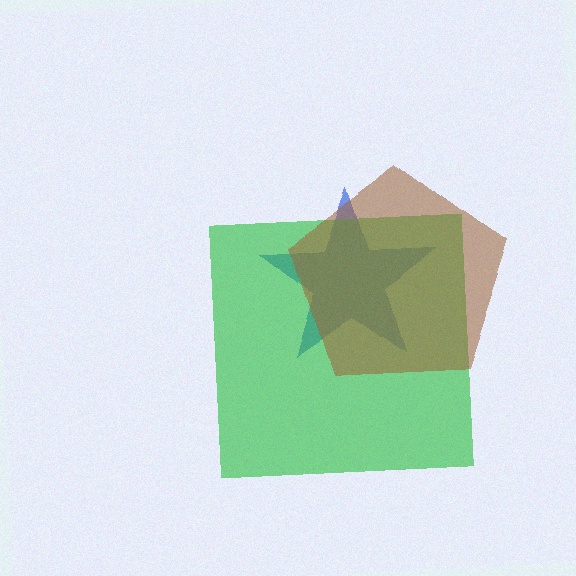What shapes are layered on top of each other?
The layered shapes are: a blue star, a green square, a brown pentagon.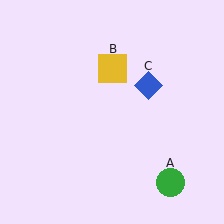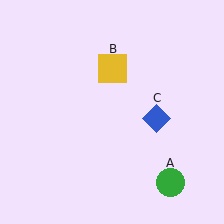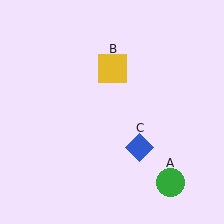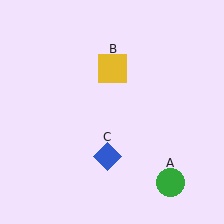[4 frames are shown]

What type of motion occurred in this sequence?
The blue diamond (object C) rotated clockwise around the center of the scene.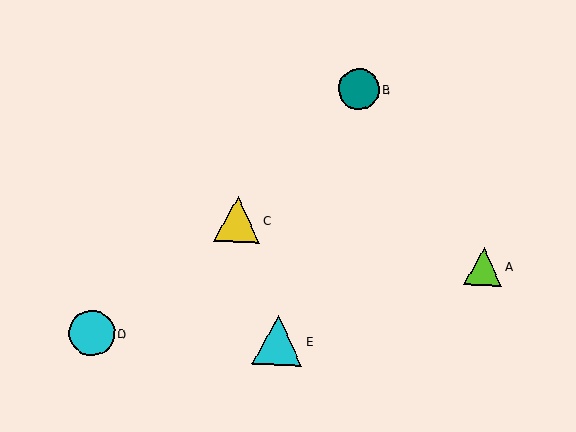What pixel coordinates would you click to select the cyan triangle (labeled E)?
Click at (278, 340) to select the cyan triangle E.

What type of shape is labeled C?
Shape C is a yellow triangle.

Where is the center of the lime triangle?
The center of the lime triangle is at (483, 266).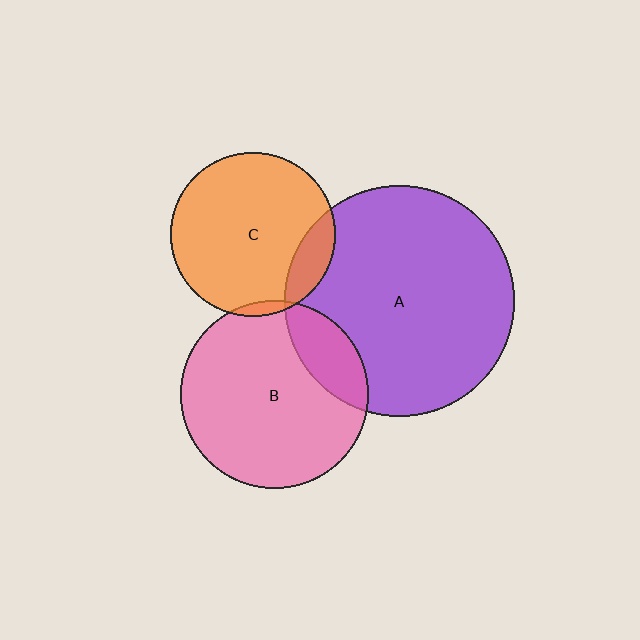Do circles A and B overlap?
Yes.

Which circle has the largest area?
Circle A (purple).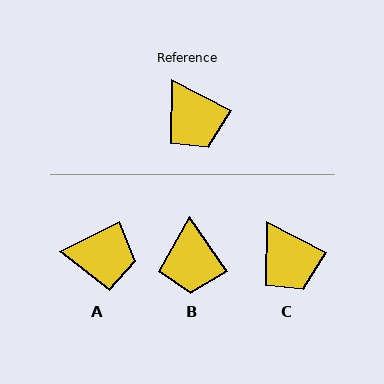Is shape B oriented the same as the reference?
No, it is off by about 29 degrees.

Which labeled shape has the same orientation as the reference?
C.